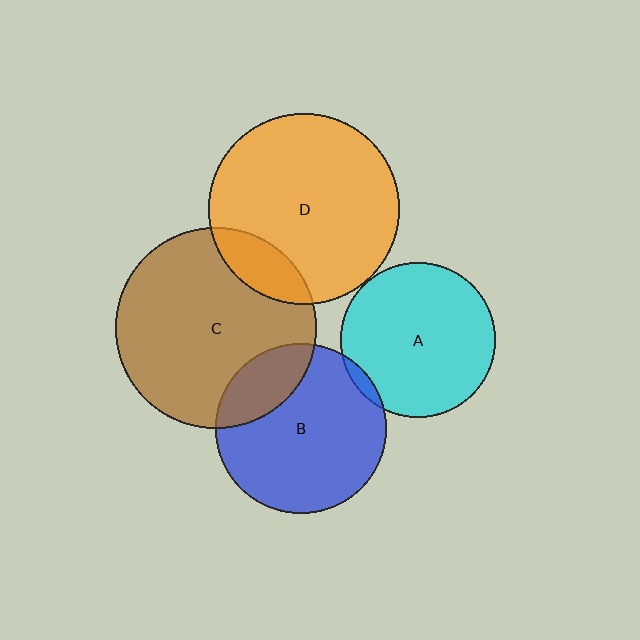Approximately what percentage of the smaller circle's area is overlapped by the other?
Approximately 20%.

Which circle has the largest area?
Circle C (brown).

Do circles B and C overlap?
Yes.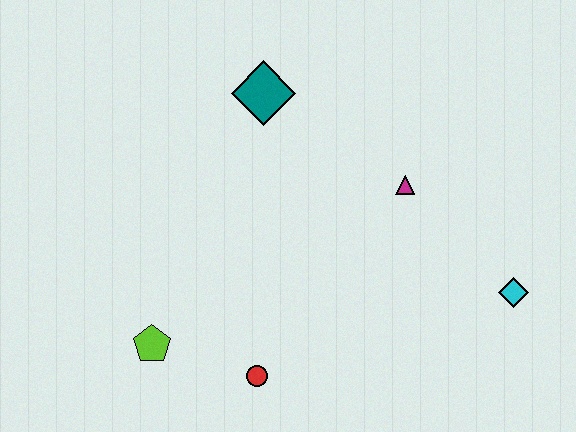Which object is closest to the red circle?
The lime pentagon is closest to the red circle.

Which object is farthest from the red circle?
The teal diamond is farthest from the red circle.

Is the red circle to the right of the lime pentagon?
Yes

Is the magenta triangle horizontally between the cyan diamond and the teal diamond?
Yes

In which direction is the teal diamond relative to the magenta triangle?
The teal diamond is to the left of the magenta triangle.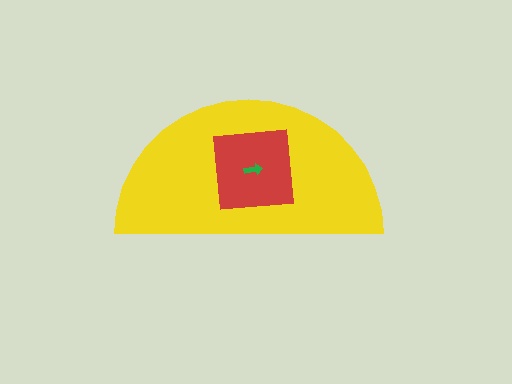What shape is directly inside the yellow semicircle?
The red square.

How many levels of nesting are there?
3.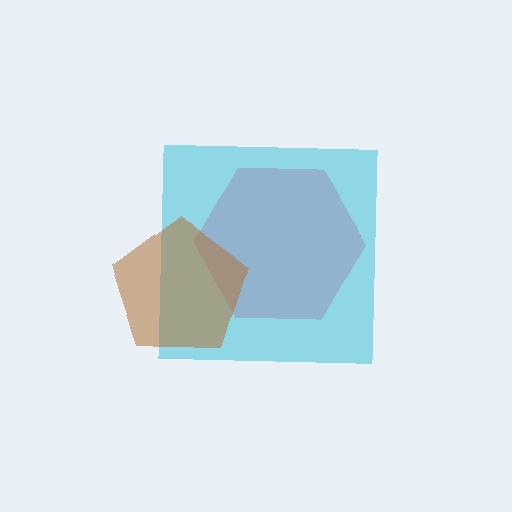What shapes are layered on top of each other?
The layered shapes are: a pink hexagon, a cyan square, a brown pentagon.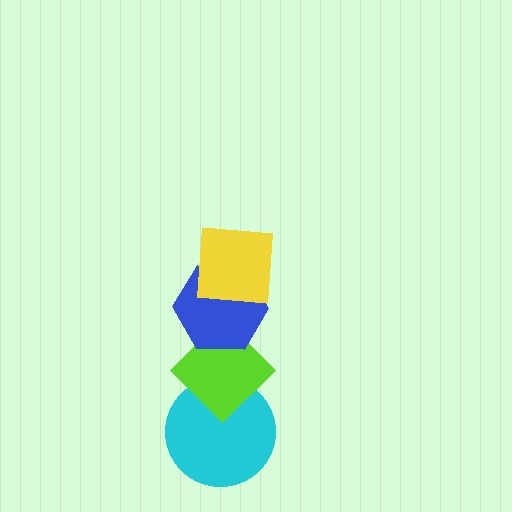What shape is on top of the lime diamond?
The blue hexagon is on top of the lime diamond.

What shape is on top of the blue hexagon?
The yellow square is on top of the blue hexagon.